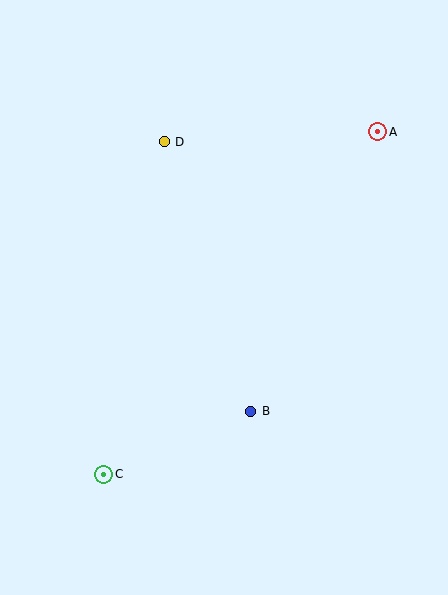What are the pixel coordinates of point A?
Point A is at (378, 132).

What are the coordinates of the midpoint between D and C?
The midpoint between D and C is at (134, 308).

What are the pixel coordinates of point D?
Point D is at (164, 142).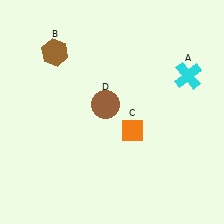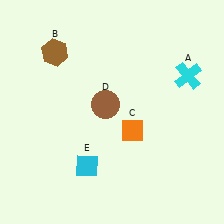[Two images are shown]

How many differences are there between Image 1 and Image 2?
There is 1 difference between the two images.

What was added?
A cyan diamond (E) was added in Image 2.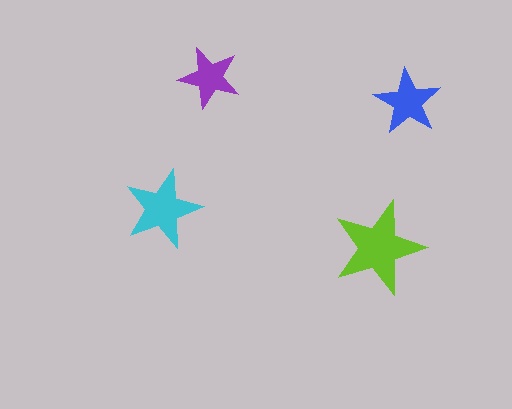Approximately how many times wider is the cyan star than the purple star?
About 1.5 times wider.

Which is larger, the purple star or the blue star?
The blue one.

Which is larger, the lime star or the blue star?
The lime one.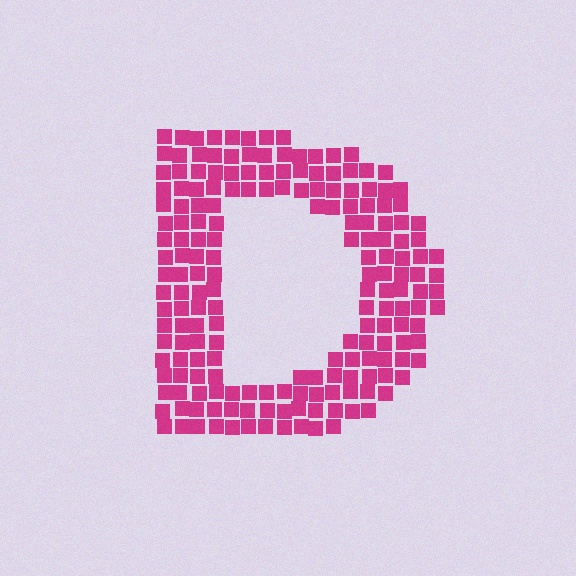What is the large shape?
The large shape is the letter D.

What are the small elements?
The small elements are squares.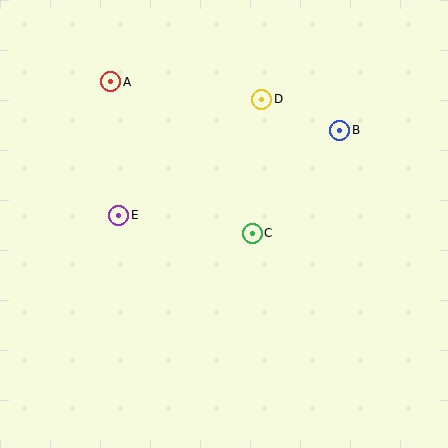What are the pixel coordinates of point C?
Point C is at (252, 233).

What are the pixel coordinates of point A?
Point A is at (111, 82).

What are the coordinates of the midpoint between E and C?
The midpoint between E and C is at (186, 224).